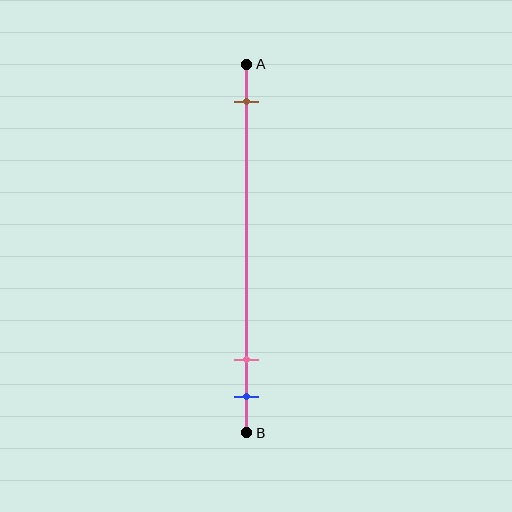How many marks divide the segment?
There are 3 marks dividing the segment.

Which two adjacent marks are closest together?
The pink and blue marks are the closest adjacent pair.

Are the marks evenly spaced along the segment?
No, the marks are not evenly spaced.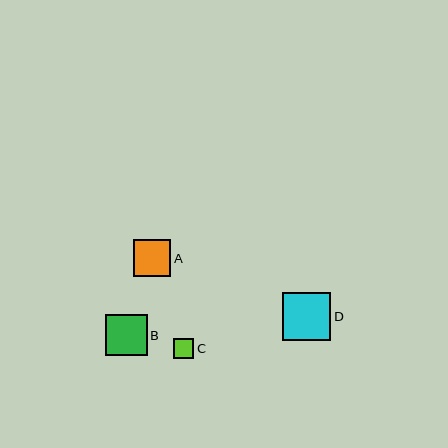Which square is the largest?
Square D is the largest with a size of approximately 48 pixels.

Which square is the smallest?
Square C is the smallest with a size of approximately 20 pixels.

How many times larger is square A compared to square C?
Square A is approximately 1.8 times the size of square C.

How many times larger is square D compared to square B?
Square D is approximately 1.2 times the size of square B.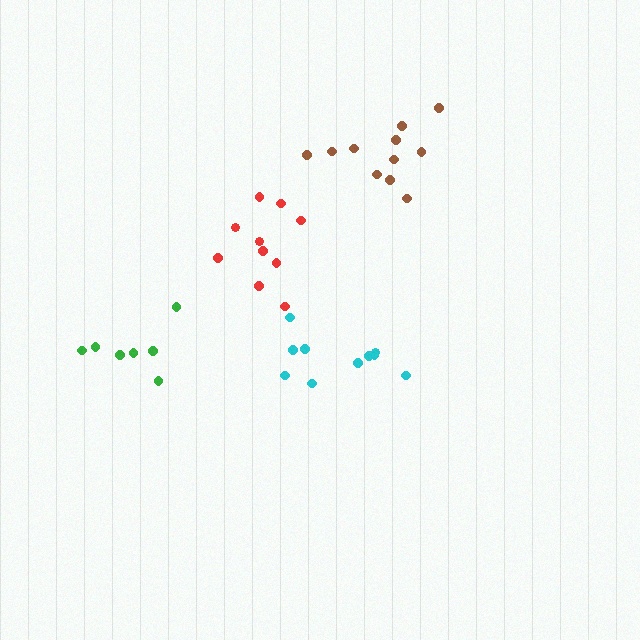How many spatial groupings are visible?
There are 4 spatial groupings.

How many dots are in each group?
Group 1: 7 dots, Group 2: 10 dots, Group 3: 11 dots, Group 4: 10 dots (38 total).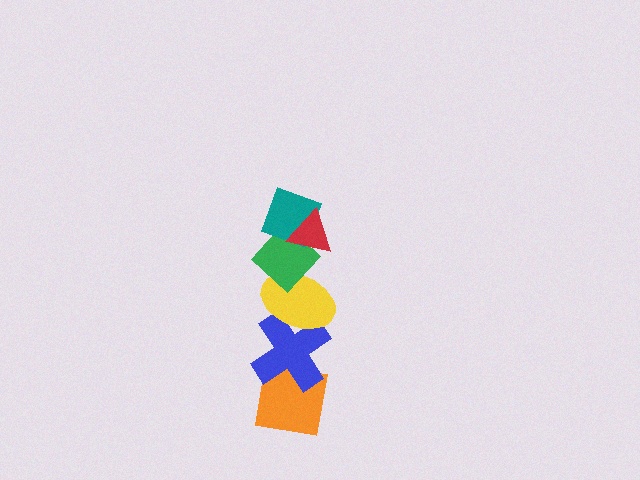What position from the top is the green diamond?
The green diamond is 3rd from the top.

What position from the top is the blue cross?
The blue cross is 5th from the top.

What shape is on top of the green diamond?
The teal diamond is on top of the green diamond.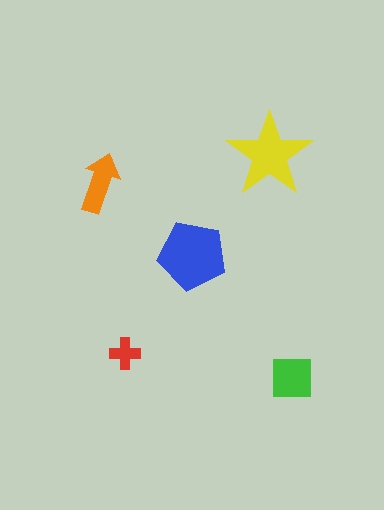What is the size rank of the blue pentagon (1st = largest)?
1st.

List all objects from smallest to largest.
The red cross, the orange arrow, the green square, the yellow star, the blue pentagon.